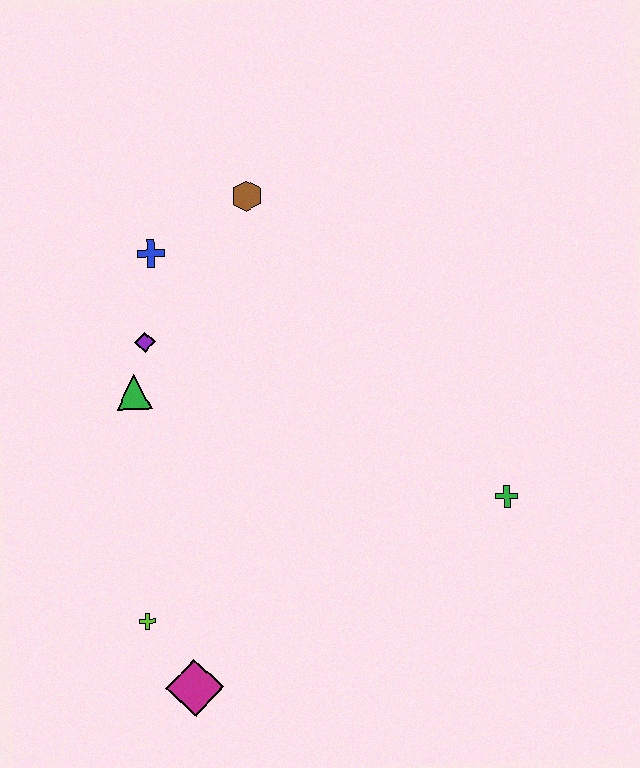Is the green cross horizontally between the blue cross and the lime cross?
No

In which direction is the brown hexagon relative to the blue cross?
The brown hexagon is to the right of the blue cross.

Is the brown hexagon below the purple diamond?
No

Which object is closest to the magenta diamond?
The lime cross is closest to the magenta diamond.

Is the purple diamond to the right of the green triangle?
Yes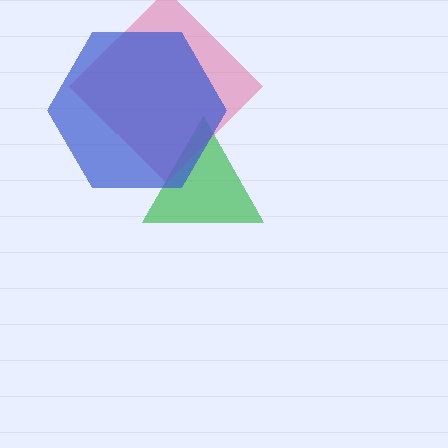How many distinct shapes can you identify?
There are 3 distinct shapes: a green triangle, a pink diamond, a blue hexagon.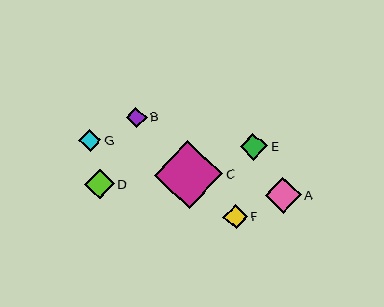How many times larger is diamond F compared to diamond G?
Diamond F is approximately 1.1 times the size of diamond G.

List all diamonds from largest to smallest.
From largest to smallest: C, A, D, E, F, G, B.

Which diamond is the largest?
Diamond C is the largest with a size of approximately 68 pixels.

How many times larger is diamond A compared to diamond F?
Diamond A is approximately 1.5 times the size of diamond F.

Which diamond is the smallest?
Diamond B is the smallest with a size of approximately 20 pixels.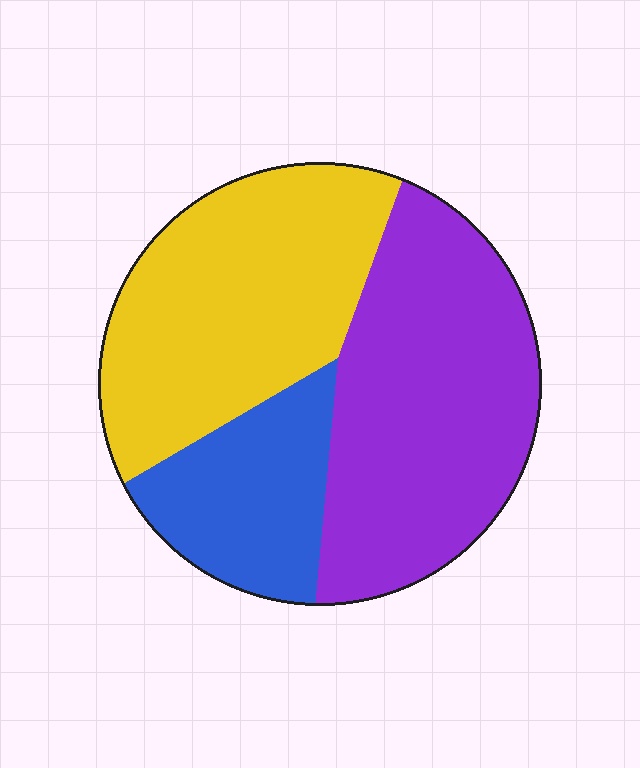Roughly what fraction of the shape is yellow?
Yellow covers 38% of the shape.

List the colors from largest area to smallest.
From largest to smallest: purple, yellow, blue.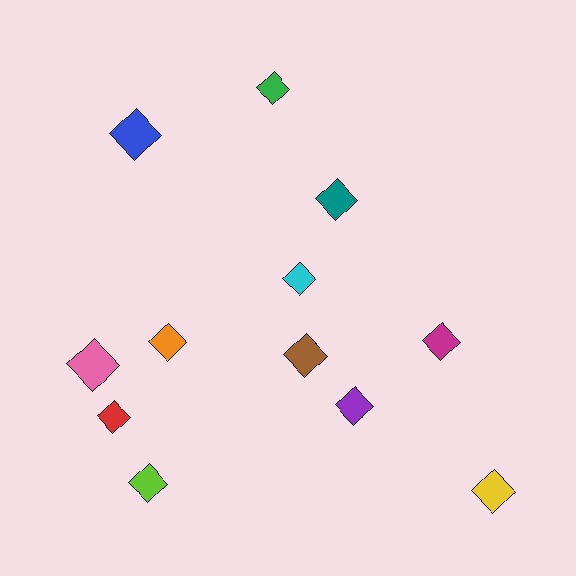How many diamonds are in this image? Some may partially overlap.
There are 12 diamonds.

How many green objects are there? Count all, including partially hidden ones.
There is 1 green object.